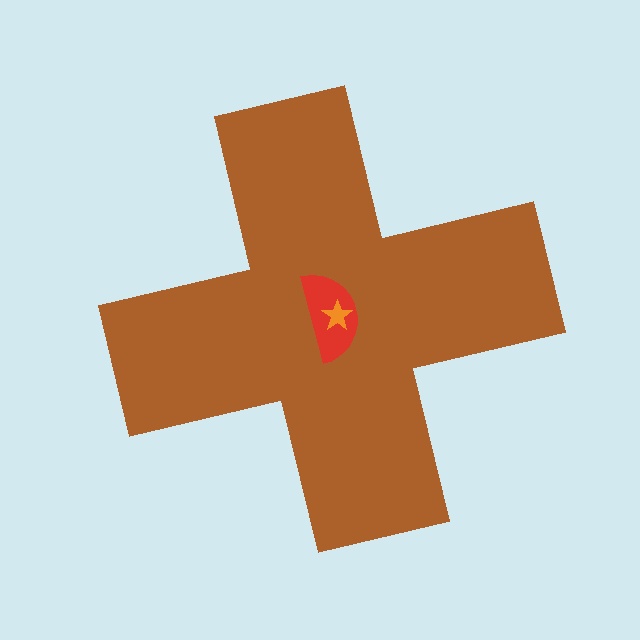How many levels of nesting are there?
3.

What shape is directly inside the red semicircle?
The orange star.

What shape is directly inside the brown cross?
The red semicircle.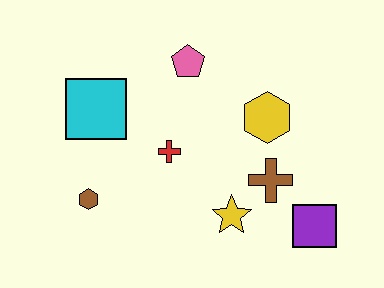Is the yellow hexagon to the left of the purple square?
Yes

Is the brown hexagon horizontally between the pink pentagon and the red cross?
No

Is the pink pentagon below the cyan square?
No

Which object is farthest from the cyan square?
The purple square is farthest from the cyan square.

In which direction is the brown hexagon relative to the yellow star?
The brown hexagon is to the left of the yellow star.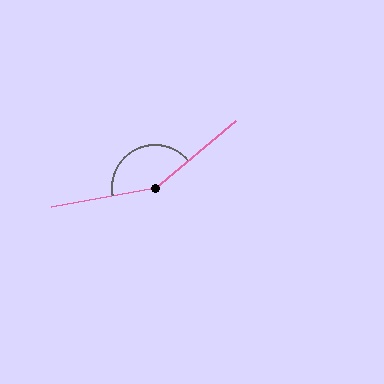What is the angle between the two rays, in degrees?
Approximately 151 degrees.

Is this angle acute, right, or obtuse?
It is obtuse.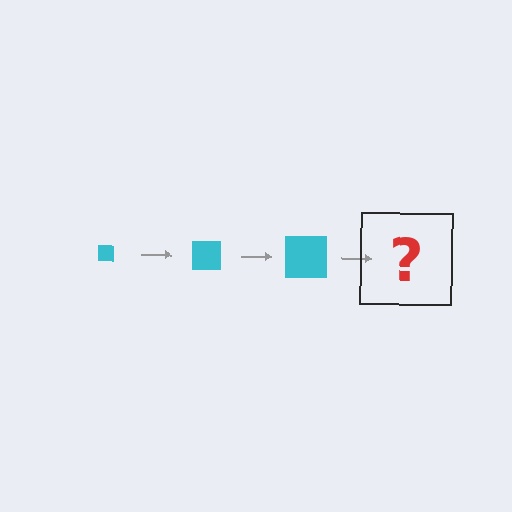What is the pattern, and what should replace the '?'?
The pattern is that the square gets progressively larger each step. The '?' should be a cyan square, larger than the previous one.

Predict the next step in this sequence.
The next step is a cyan square, larger than the previous one.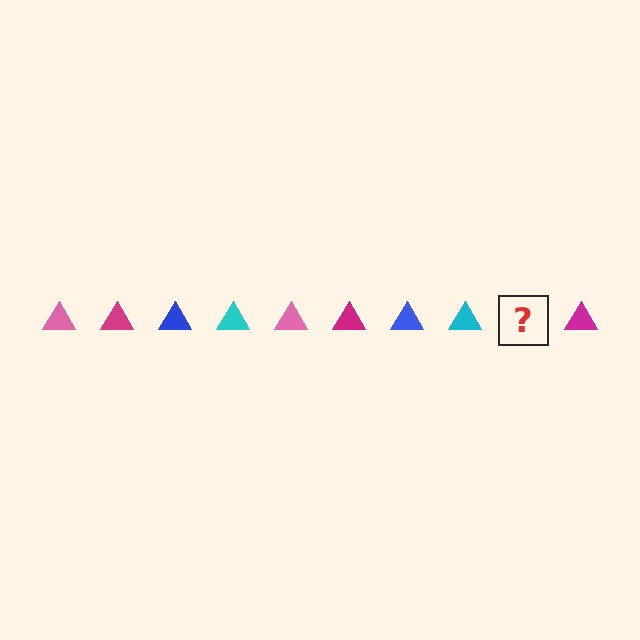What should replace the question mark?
The question mark should be replaced with a pink triangle.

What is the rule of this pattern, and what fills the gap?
The rule is that the pattern cycles through pink, magenta, blue, cyan triangles. The gap should be filled with a pink triangle.